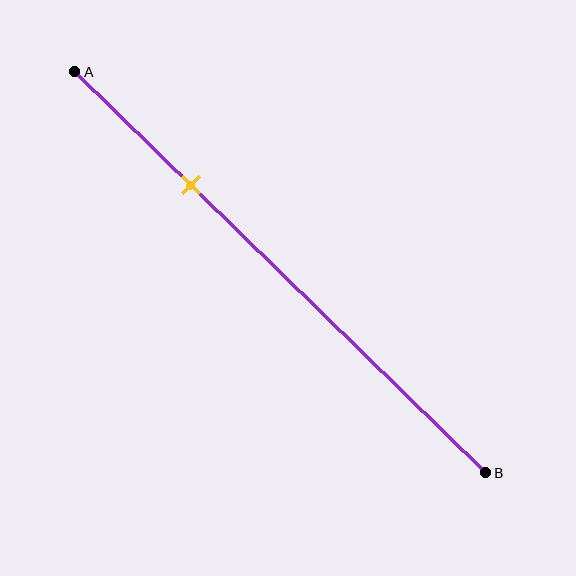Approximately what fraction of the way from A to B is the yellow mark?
The yellow mark is approximately 30% of the way from A to B.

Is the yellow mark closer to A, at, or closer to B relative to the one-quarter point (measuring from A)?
The yellow mark is closer to point B than the one-quarter point of segment AB.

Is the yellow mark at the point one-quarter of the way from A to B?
No, the mark is at about 30% from A, not at the 25% one-quarter point.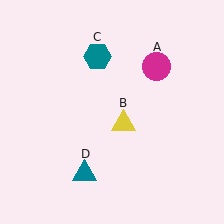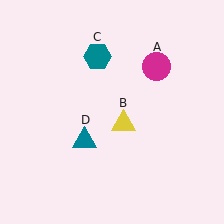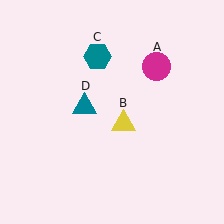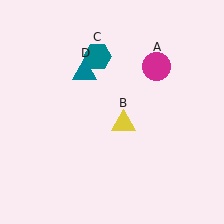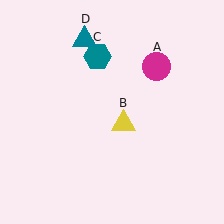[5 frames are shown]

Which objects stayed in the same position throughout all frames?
Magenta circle (object A) and yellow triangle (object B) and teal hexagon (object C) remained stationary.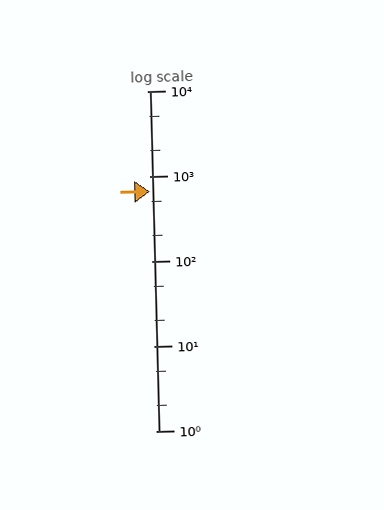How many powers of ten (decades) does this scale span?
The scale spans 4 decades, from 1 to 10000.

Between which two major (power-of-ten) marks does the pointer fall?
The pointer is between 100 and 1000.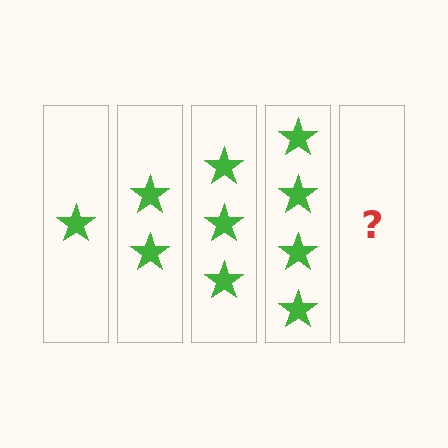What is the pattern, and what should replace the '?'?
The pattern is that each step adds one more star. The '?' should be 5 stars.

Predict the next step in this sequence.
The next step is 5 stars.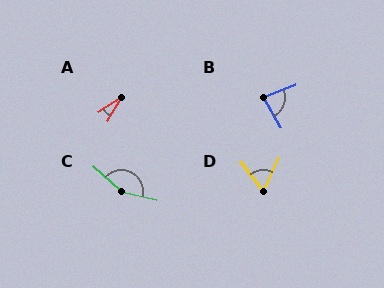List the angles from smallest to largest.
A (25°), D (63°), B (80°), C (151°).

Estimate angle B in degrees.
Approximately 80 degrees.